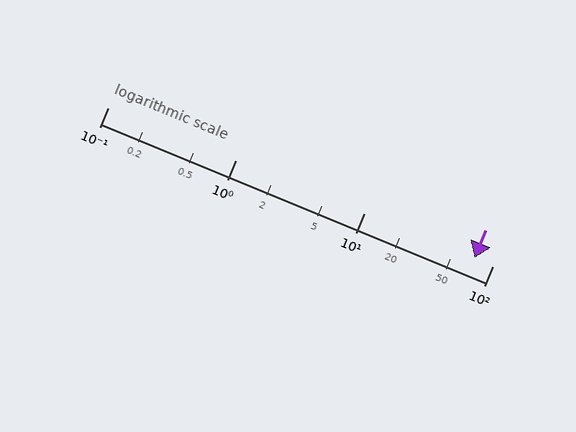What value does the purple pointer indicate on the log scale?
The pointer indicates approximately 72.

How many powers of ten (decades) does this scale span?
The scale spans 3 decades, from 0.1 to 100.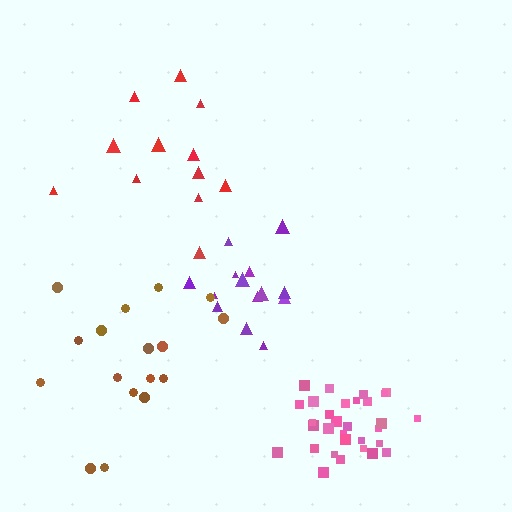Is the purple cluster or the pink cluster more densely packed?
Pink.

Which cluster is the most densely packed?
Pink.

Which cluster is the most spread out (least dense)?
Red.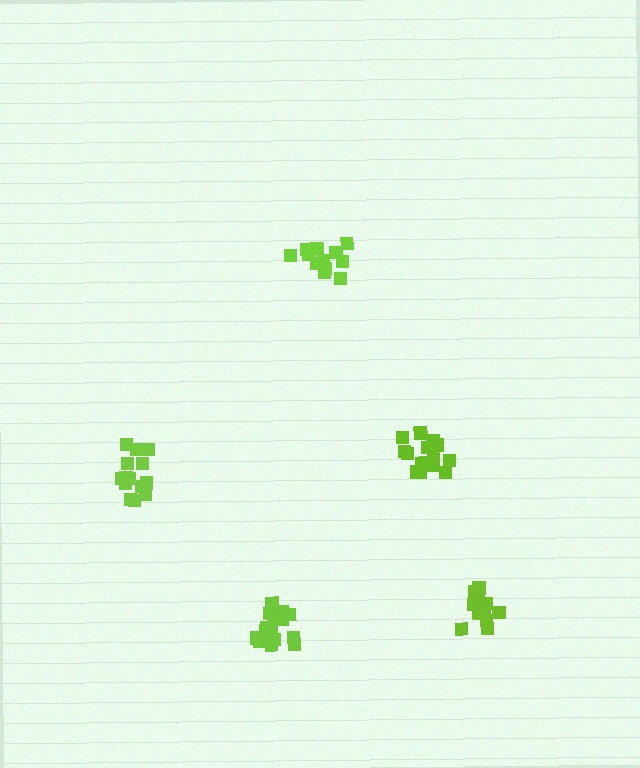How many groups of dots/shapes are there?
There are 5 groups.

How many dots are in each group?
Group 1: 14 dots, Group 2: 13 dots, Group 3: 18 dots, Group 4: 15 dots, Group 5: 17 dots (77 total).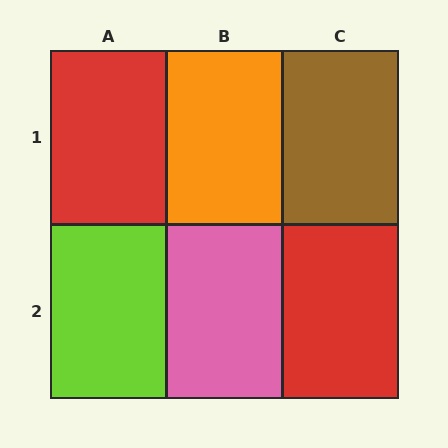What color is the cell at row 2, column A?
Lime.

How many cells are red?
2 cells are red.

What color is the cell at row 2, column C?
Red.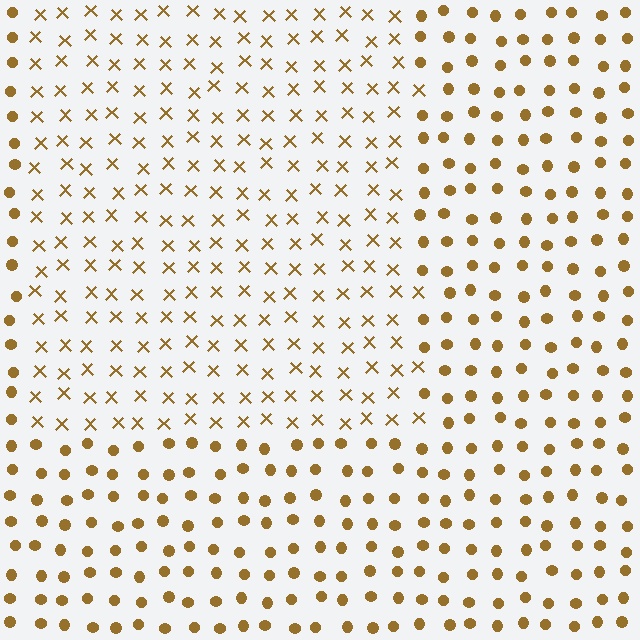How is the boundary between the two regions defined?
The boundary is defined by a change in element shape: X marks inside vs. circles outside. All elements share the same color and spacing.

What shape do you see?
I see a rectangle.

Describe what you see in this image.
The image is filled with small brown elements arranged in a uniform grid. A rectangle-shaped region contains X marks, while the surrounding area contains circles. The boundary is defined purely by the change in element shape.